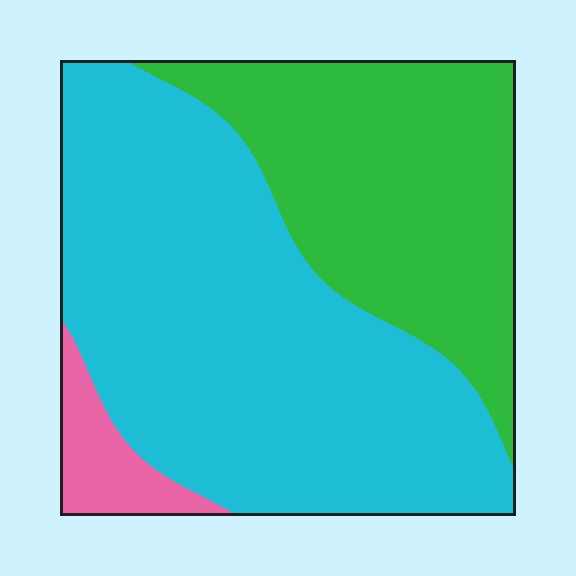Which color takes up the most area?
Cyan, at roughly 60%.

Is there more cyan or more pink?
Cyan.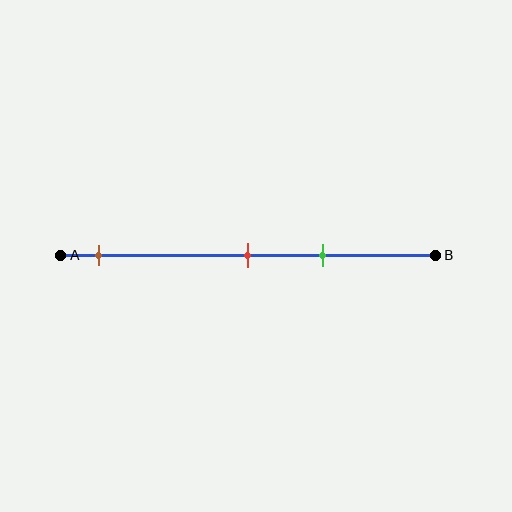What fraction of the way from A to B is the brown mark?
The brown mark is approximately 10% (0.1) of the way from A to B.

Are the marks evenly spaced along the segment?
No, the marks are not evenly spaced.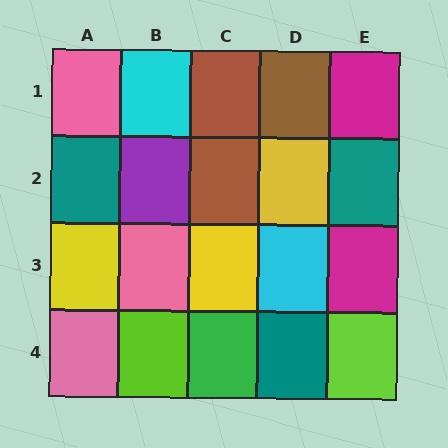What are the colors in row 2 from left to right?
Teal, purple, brown, yellow, teal.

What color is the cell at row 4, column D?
Teal.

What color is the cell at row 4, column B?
Lime.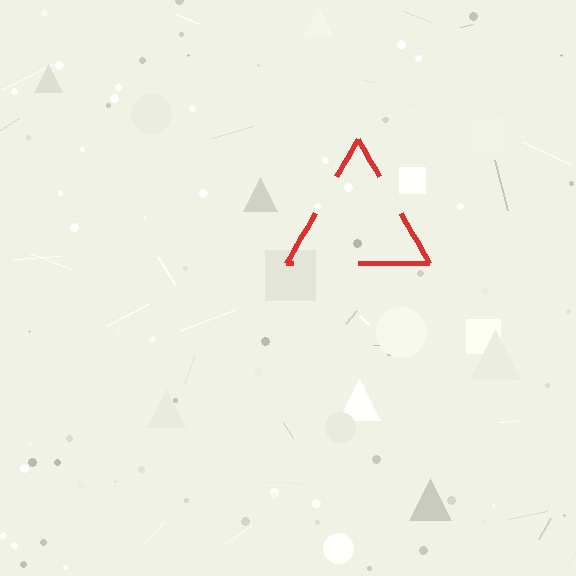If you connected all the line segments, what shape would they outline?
They would outline a triangle.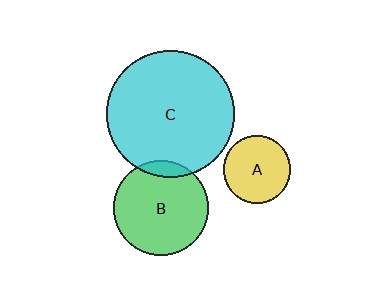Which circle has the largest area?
Circle C (cyan).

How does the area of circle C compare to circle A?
Approximately 3.6 times.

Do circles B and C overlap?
Yes.